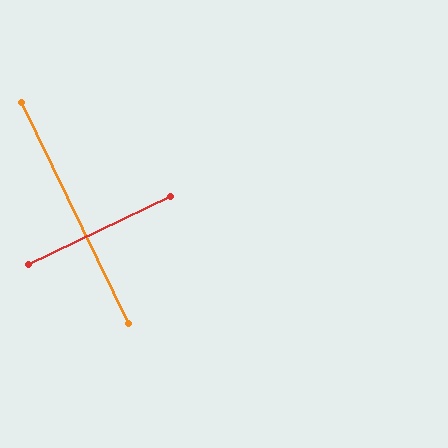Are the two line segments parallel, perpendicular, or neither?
Perpendicular — they meet at approximately 90°.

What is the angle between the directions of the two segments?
Approximately 90 degrees.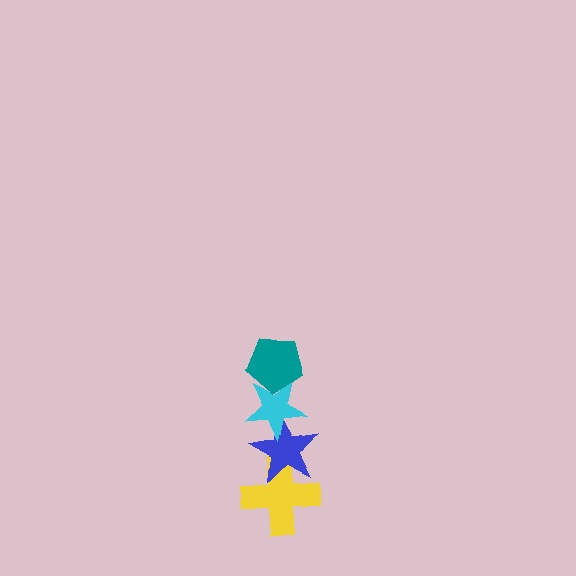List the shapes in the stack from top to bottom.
From top to bottom: the teal pentagon, the cyan star, the blue star, the yellow cross.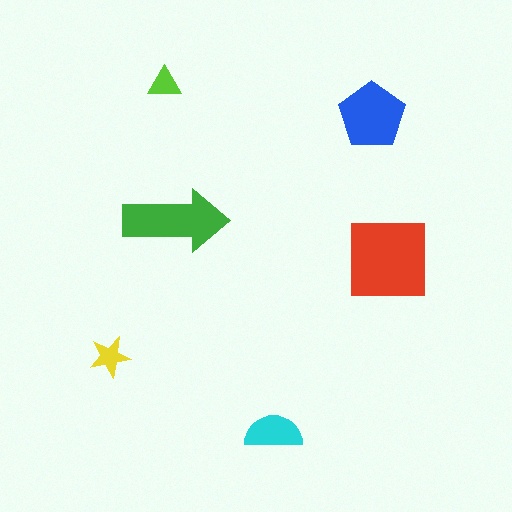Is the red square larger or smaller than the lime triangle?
Larger.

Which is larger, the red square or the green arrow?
The red square.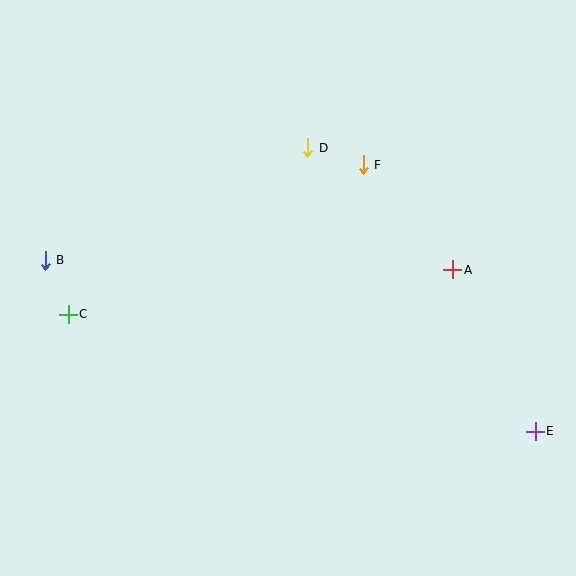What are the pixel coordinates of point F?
Point F is at (363, 165).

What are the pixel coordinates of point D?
Point D is at (308, 148).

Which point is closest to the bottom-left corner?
Point C is closest to the bottom-left corner.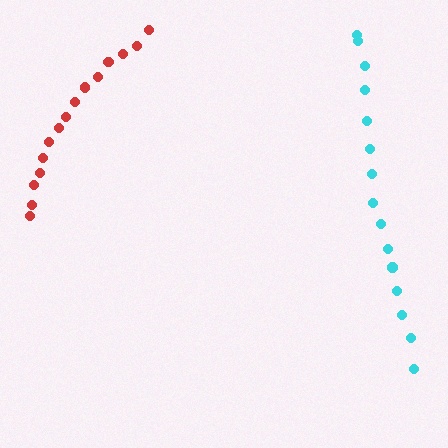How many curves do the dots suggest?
There are 2 distinct paths.